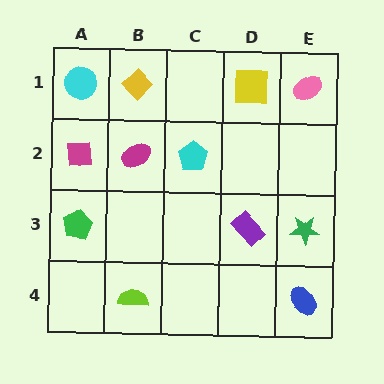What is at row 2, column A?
A magenta square.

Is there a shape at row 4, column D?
No, that cell is empty.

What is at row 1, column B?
A yellow diamond.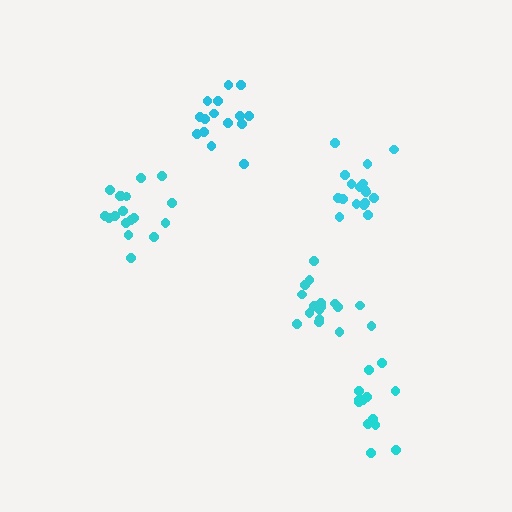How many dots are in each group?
Group 1: 18 dots, Group 2: 17 dots, Group 3: 17 dots, Group 4: 15 dots, Group 5: 13 dots (80 total).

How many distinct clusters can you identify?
There are 5 distinct clusters.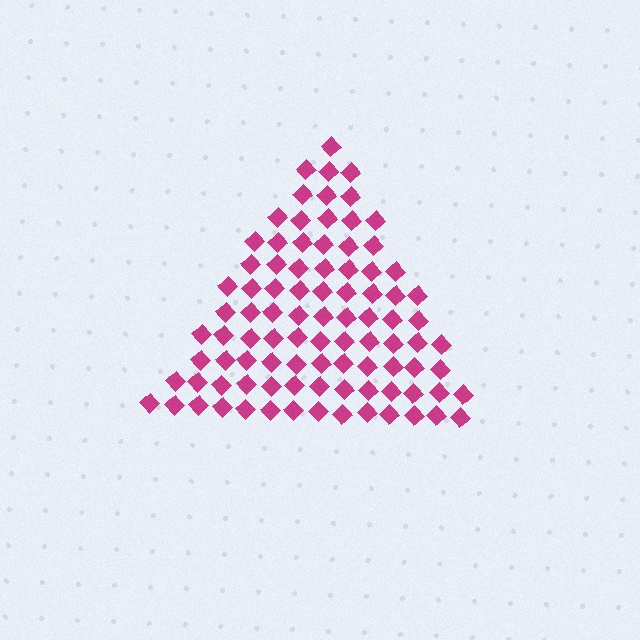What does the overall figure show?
The overall figure shows a triangle.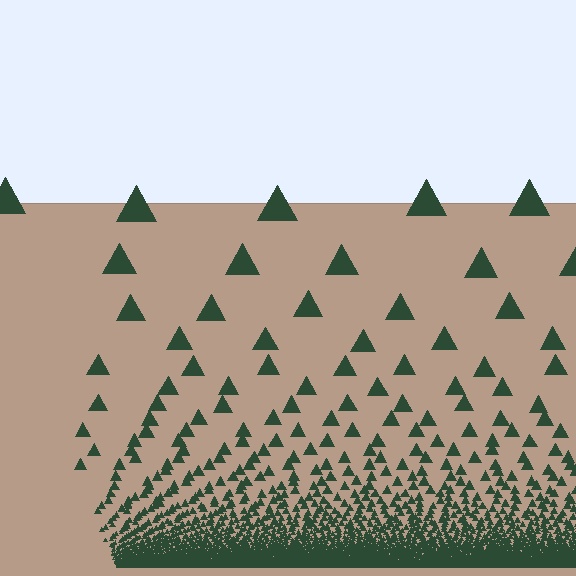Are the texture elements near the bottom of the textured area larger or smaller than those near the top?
Smaller. The gradient is inverted — elements near the bottom are smaller and denser.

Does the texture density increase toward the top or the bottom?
Density increases toward the bottom.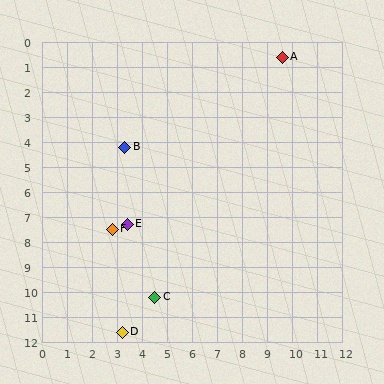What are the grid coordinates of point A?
Point A is at approximately (9.6, 0.6).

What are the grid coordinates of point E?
Point E is at approximately (3.4, 7.3).